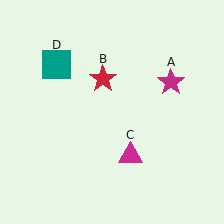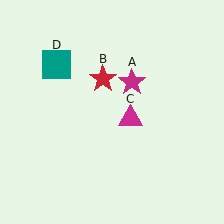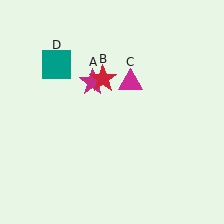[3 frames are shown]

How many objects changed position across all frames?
2 objects changed position: magenta star (object A), magenta triangle (object C).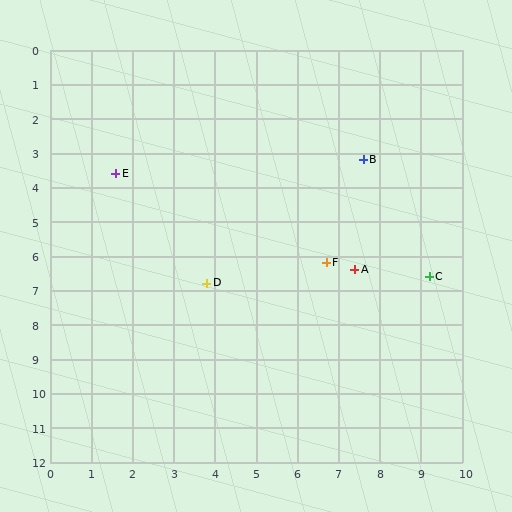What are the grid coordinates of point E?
Point E is at approximately (1.6, 3.6).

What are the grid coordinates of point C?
Point C is at approximately (9.2, 6.6).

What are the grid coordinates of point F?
Point F is at approximately (6.7, 6.2).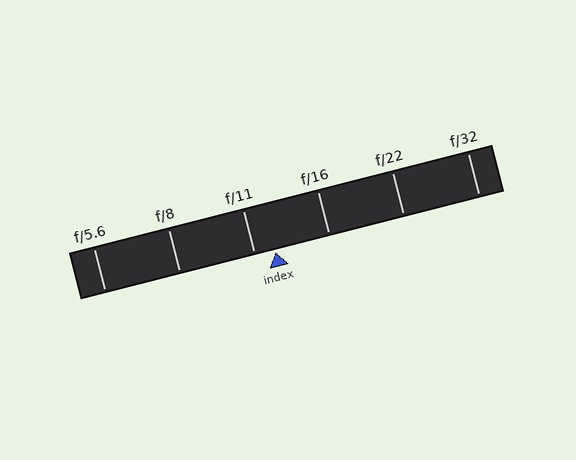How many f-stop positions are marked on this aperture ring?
There are 6 f-stop positions marked.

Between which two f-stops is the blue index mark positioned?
The index mark is between f/11 and f/16.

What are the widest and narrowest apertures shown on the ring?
The widest aperture shown is f/5.6 and the narrowest is f/32.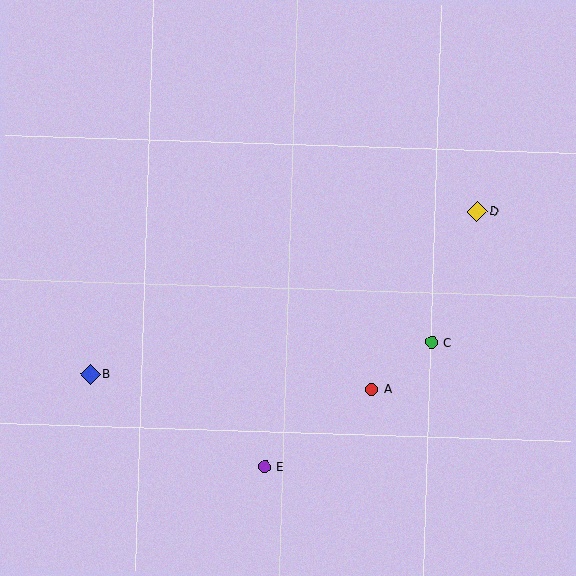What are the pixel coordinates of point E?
Point E is at (265, 466).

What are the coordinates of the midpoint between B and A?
The midpoint between B and A is at (231, 382).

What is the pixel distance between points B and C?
The distance between B and C is 343 pixels.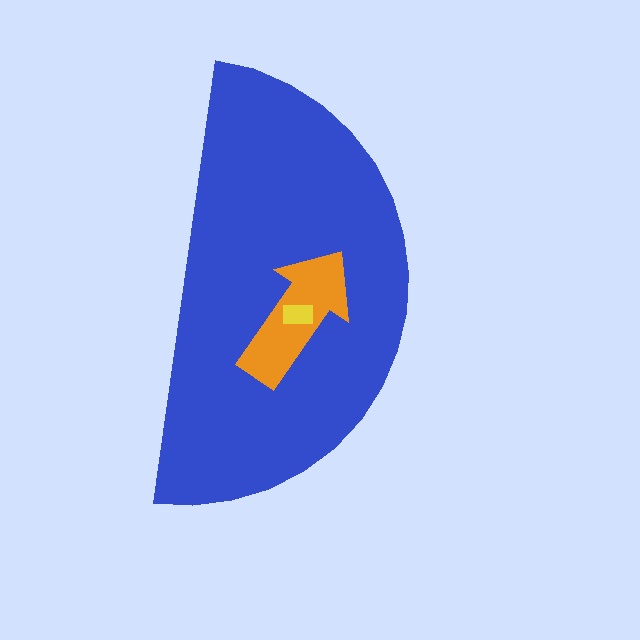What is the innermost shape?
The yellow rectangle.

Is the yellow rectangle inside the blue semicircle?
Yes.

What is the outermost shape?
The blue semicircle.